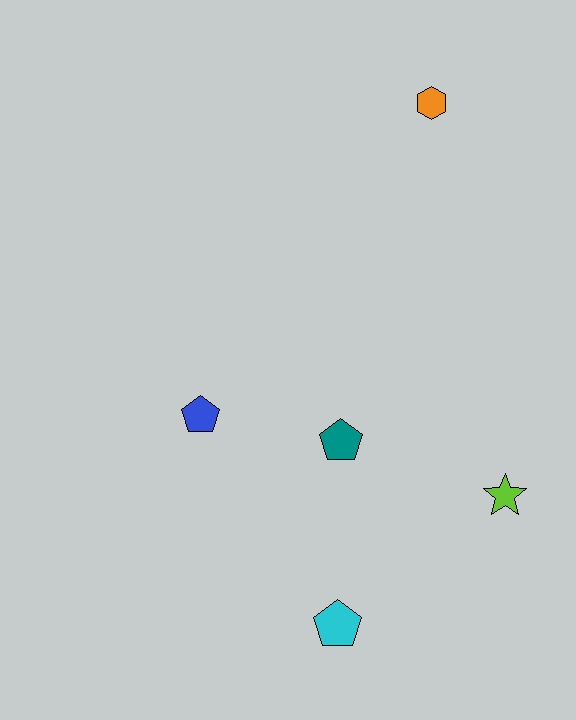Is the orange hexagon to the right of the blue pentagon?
Yes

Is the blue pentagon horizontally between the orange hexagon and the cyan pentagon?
No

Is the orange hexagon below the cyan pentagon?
No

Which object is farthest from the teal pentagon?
The orange hexagon is farthest from the teal pentagon.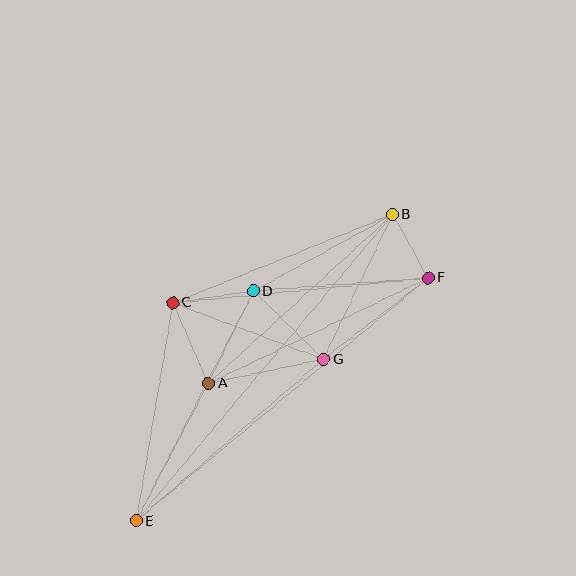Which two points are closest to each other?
Points B and F are closest to each other.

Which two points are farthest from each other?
Points B and E are farthest from each other.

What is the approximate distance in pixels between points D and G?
The distance between D and G is approximately 98 pixels.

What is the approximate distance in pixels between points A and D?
The distance between A and D is approximately 103 pixels.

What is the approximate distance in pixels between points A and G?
The distance between A and G is approximately 118 pixels.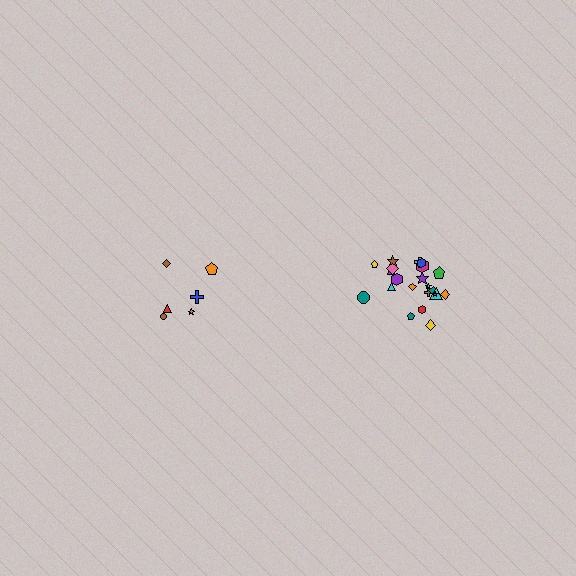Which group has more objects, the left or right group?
The right group.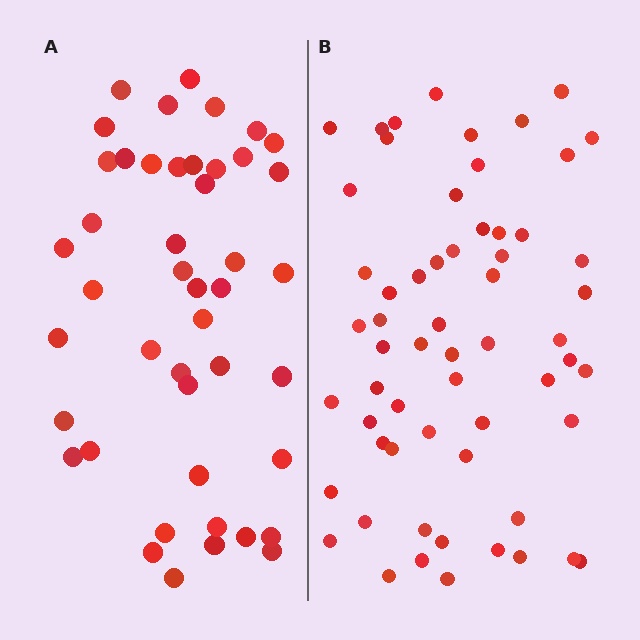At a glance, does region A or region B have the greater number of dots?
Region B (the right region) has more dots.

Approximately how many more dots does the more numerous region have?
Region B has approximately 15 more dots than region A.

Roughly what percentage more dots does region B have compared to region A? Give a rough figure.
About 35% more.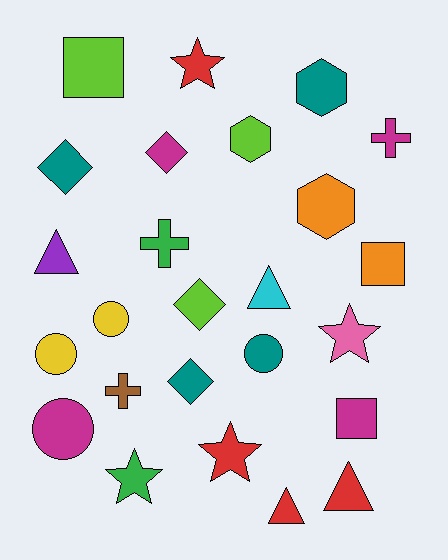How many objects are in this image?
There are 25 objects.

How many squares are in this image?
There are 3 squares.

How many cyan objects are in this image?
There is 1 cyan object.